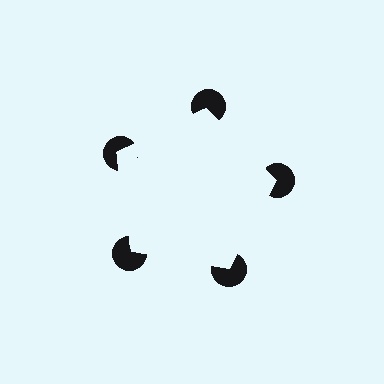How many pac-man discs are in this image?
There are 5 — one at each vertex of the illusory pentagon.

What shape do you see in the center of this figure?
An illusory pentagon — its edges are inferred from the aligned wedge cuts in the pac-man discs, not physically drawn.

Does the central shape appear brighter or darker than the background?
It typically appears slightly brighter than the background, even though no actual brightness change is drawn.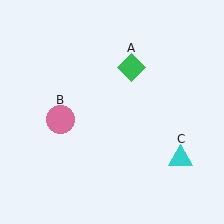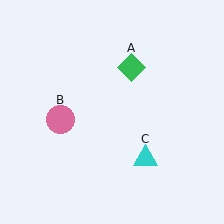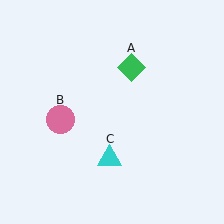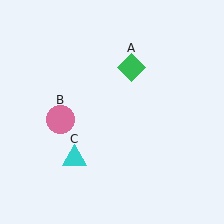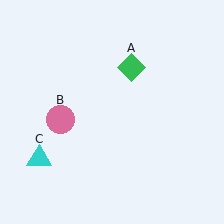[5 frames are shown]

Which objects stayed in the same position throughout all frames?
Green diamond (object A) and pink circle (object B) remained stationary.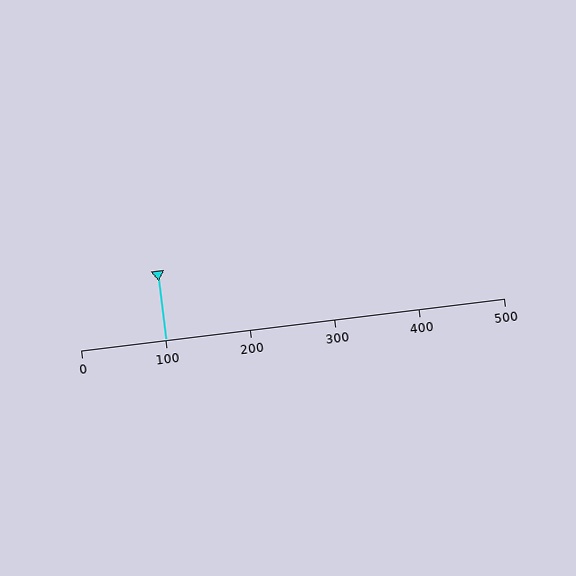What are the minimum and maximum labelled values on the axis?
The axis runs from 0 to 500.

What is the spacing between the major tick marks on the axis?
The major ticks are spaced 100 apart.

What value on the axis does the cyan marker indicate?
The marker indicates approximately 100.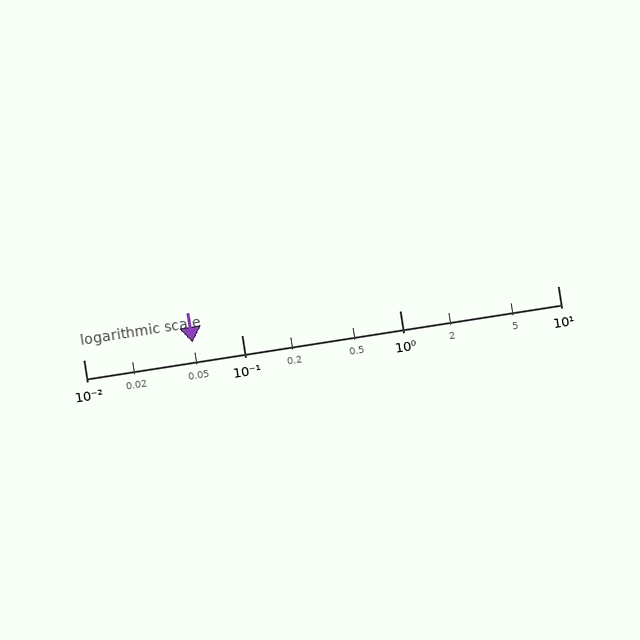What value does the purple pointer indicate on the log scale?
The pointer indicates approximately 0.049.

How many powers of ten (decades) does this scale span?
The scale spans 3 decades, from 0.01 to 10.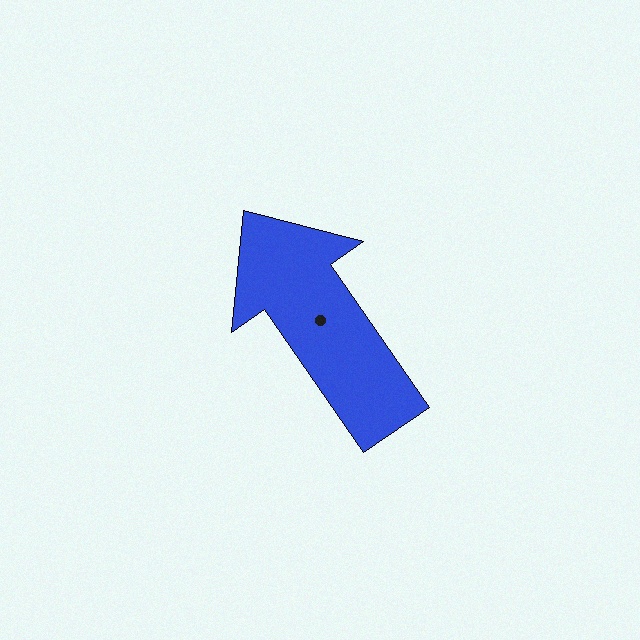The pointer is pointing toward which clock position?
Roughly 11 o'clock.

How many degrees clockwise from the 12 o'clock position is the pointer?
Approximately 325 degrees.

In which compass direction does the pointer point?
Northwest.